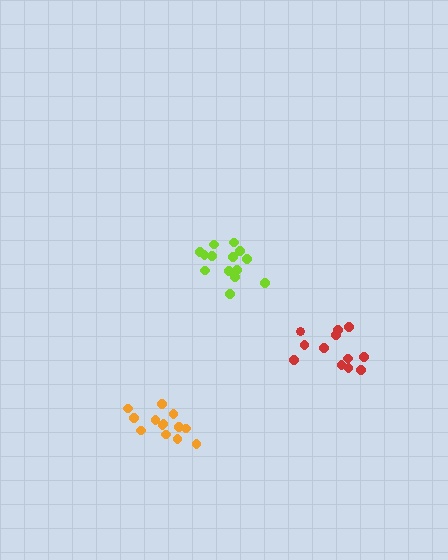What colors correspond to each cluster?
The clusters are colored: lime, red, orange.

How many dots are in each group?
Group 1: 14 dots, Group 2: 12 dots, Group 3: 14 dots (40 total).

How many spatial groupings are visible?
There are 3 spatial groupings.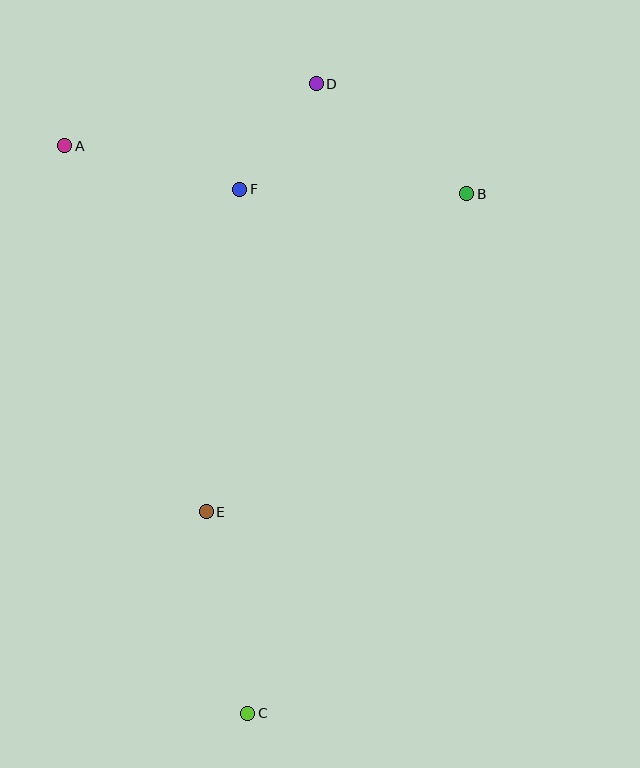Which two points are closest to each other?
Points D and F are closest to each other.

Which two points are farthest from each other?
Points C and D are farthest from each other.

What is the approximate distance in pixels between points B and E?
The distance between B and E is approximately 411 pixels.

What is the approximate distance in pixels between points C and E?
The distance between C and E is approximately 206 pixels.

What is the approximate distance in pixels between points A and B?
The distance between A and B is approximately 405 pixels.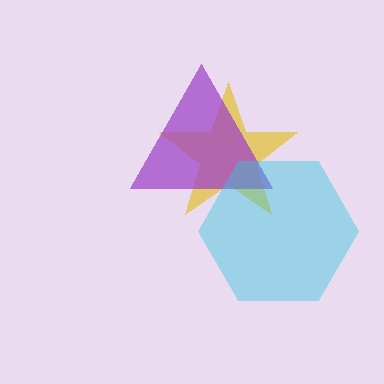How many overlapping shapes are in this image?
There are 3 overlapping shapes in the image.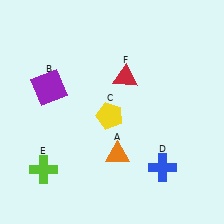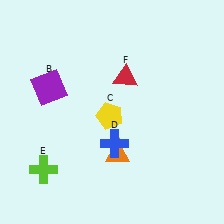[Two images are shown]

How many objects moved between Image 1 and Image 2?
1 object moved between the two images.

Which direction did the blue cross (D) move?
The blue cross (D) moved left.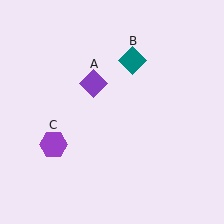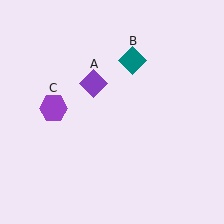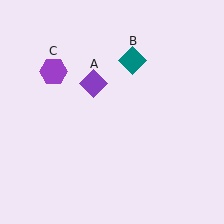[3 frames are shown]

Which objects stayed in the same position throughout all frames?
Purple diamond (object A) and teal diamond (object B) remained stationary.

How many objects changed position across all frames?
1 object changed position: purple hexagon (object C).